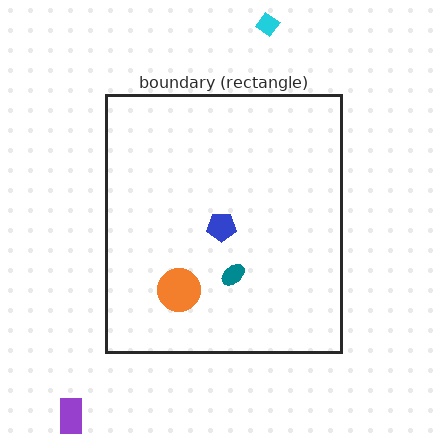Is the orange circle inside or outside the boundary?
Inside.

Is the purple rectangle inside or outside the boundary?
Outside.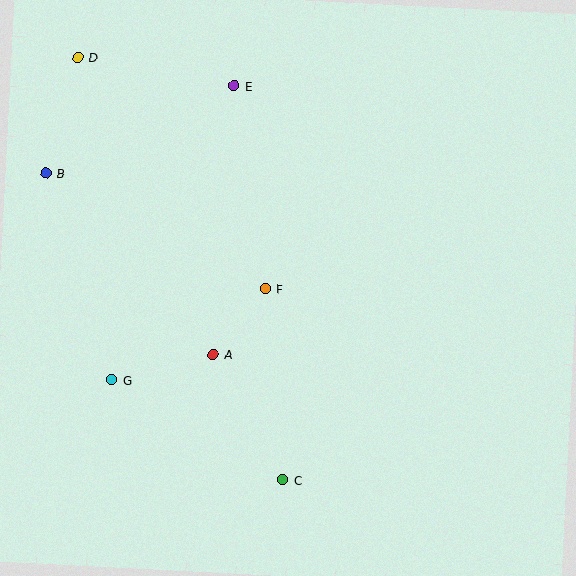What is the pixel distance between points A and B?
The distance between A and B is 247 pixels.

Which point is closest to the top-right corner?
Point E is closest to the top-right corner.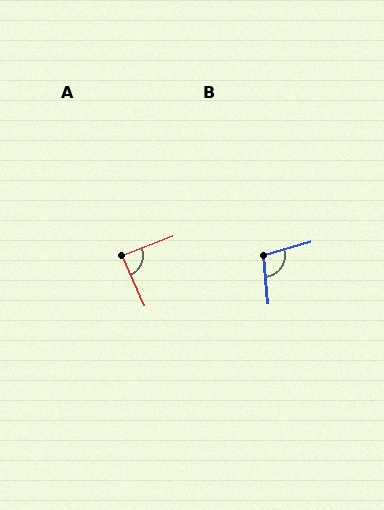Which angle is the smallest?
A, at approximately 87 degrees.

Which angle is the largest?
B, at approximately 101 degrees.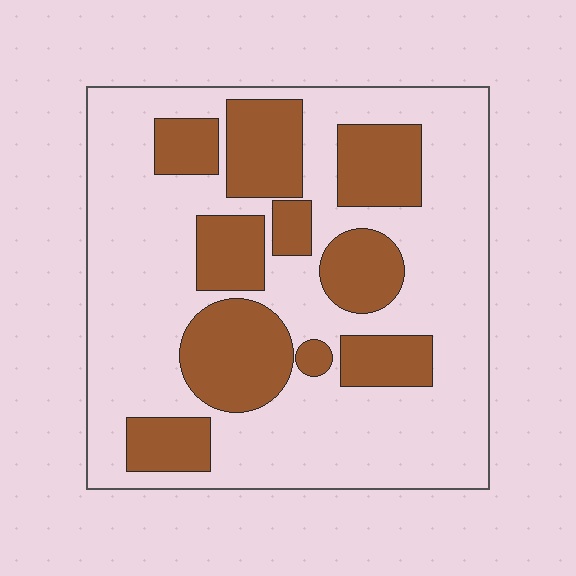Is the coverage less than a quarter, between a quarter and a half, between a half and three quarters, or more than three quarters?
Between a quarter and a half.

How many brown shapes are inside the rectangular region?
10.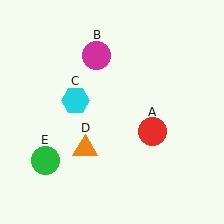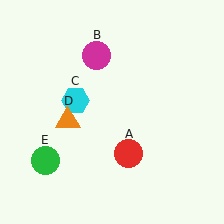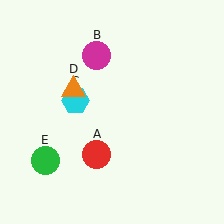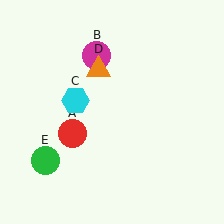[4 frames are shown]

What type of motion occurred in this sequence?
The red circle (object A), orange triangle (object D) rotated clockwise around the center of the scene.